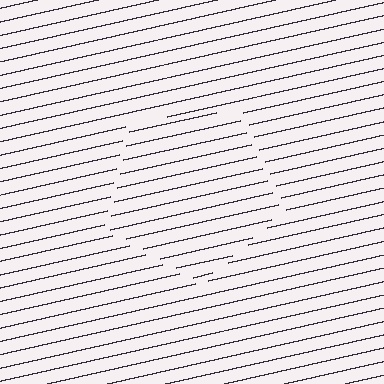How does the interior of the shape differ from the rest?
The interior of the shape contains the same grating, shifted by half a period — the contour is defined by the phase discontinuity where line-ends from the inner and outer gratings abut.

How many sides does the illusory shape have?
5 sides — the line-ends trace a pentagon.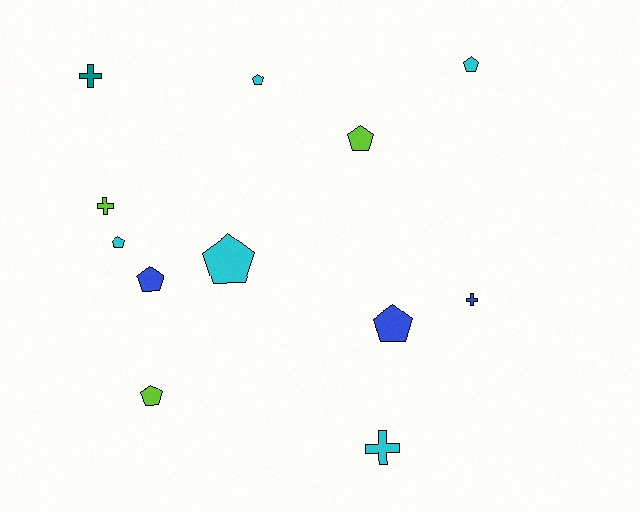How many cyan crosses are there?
There is 1 cyan cross.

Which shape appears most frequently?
Pentagon, with 8 objects.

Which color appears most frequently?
Cyan, with 5 objects.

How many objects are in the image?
There are 12 objects.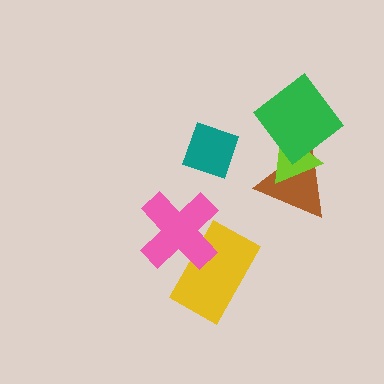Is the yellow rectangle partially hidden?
Yes, it is partially covered by another shape.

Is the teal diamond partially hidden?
No, no other shape covers it.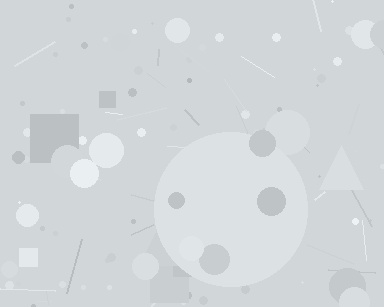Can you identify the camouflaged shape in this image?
The camouflaged shape is a circle.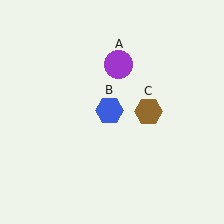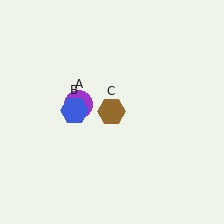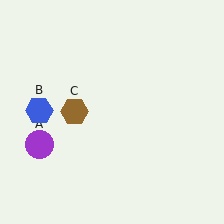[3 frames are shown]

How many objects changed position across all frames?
3 objects changed position: purple circle (object A), blue hexagon (object B), brown hexagon (object C).